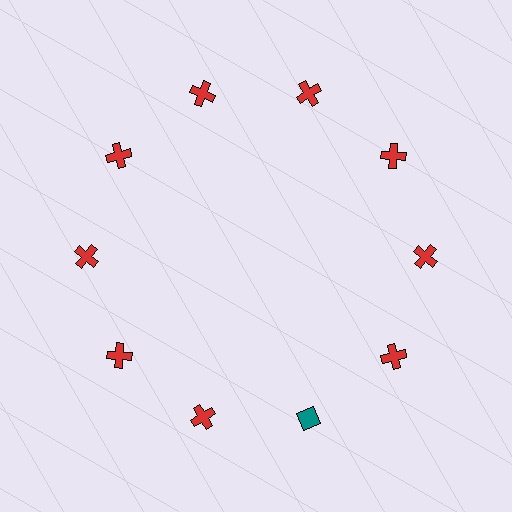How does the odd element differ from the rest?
It differs in both color (teal instead of red) and shape (diamond instead of cross).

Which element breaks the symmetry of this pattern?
The teal diamond at roughly the 5 o'clock position breaks the symmetry. All other shapes are red crosses.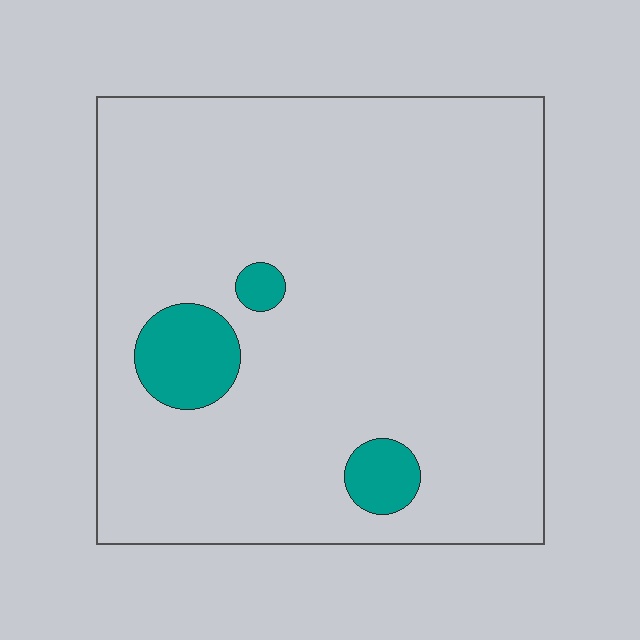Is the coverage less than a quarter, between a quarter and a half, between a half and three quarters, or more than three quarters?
Less than a quarter.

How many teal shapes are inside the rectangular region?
3.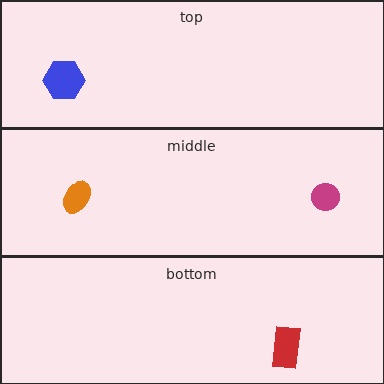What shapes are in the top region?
The blue hexagon.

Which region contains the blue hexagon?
The top region.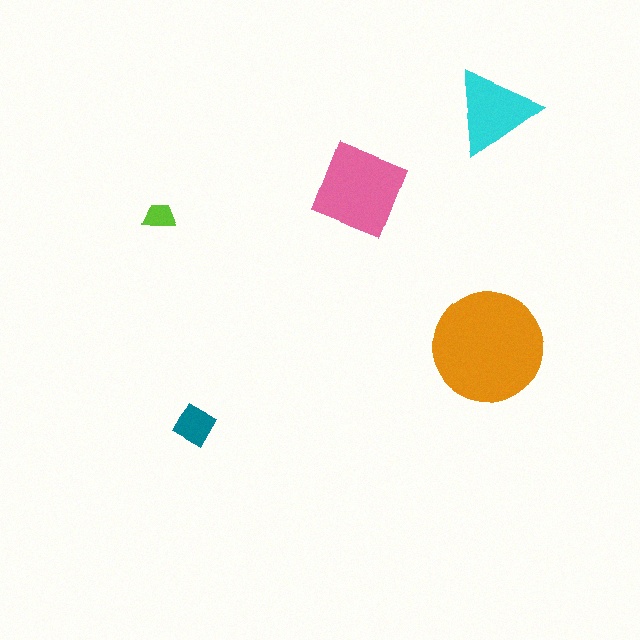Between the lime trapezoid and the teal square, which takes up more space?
The teal square.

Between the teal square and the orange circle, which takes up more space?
The orange circle.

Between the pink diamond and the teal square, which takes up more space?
The pink diamond.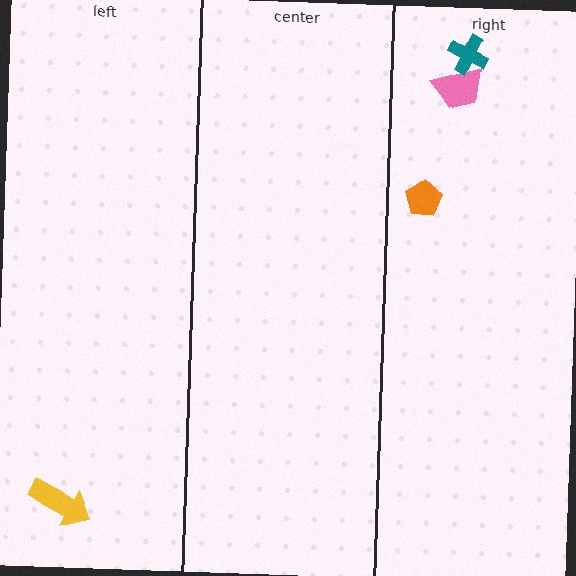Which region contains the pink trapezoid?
The right region.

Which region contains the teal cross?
The right region.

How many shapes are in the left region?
1.